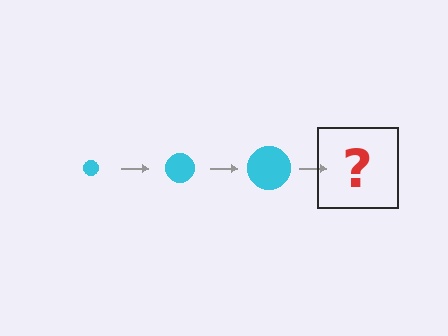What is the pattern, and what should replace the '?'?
The pattern is that the circle gets progressively larger each step. The '?' should be a cyan circle, larger than the previous one.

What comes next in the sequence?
The next element should be a cyan circle, larger than the previous one.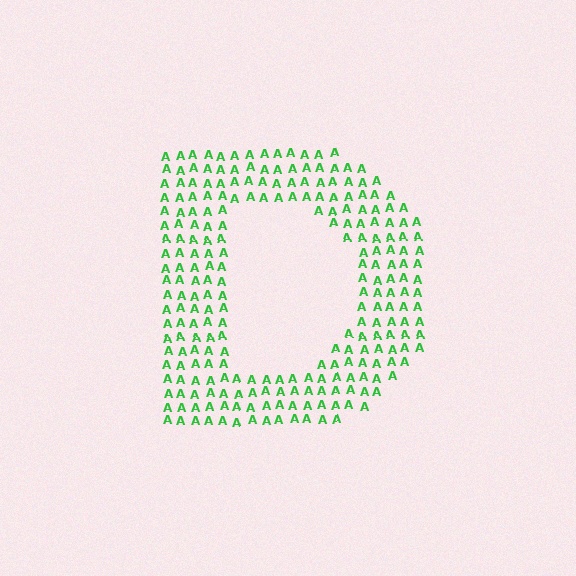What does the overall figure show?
The overall figure shows the letter D.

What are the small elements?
The small elements are letter A's.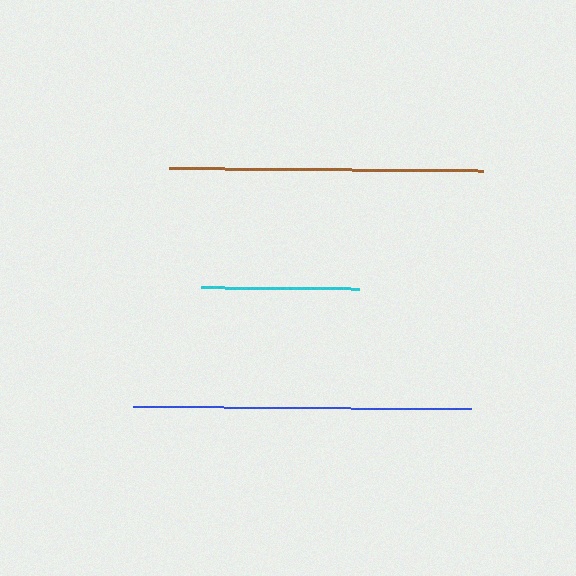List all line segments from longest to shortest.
From longest to shortest: blue, brown, cyan.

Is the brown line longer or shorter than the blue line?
The blue line is longer than the brown line.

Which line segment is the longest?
The blue line is the longest at approximately 338 pixels.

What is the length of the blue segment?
The blue segment is approximately 338 pixels long.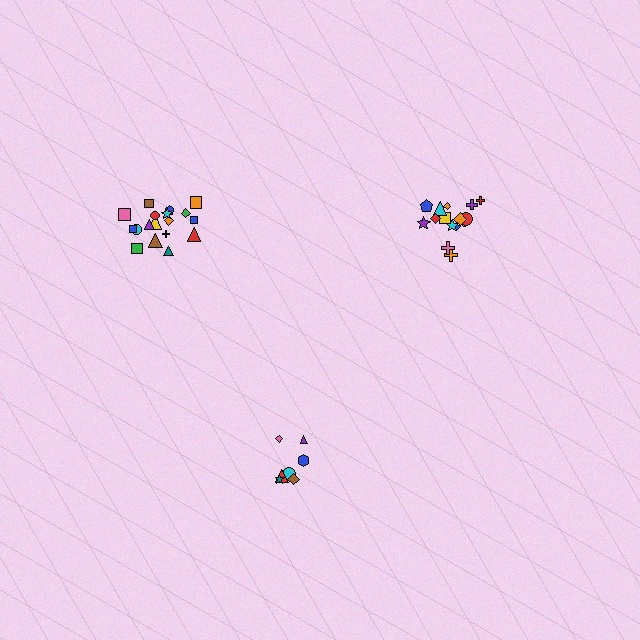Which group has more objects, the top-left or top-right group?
The top-left group.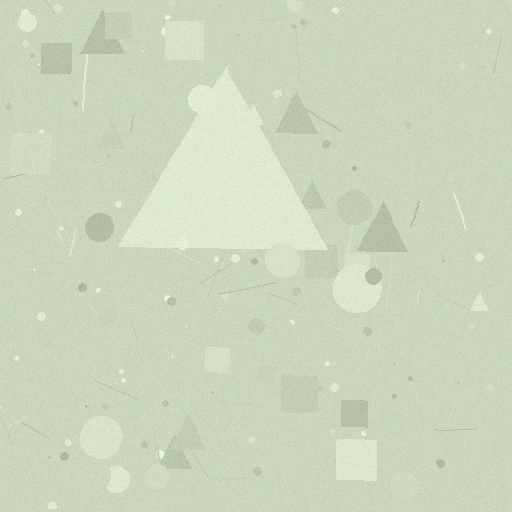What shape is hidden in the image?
A triangle is hidden in the image.